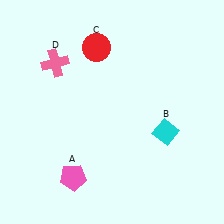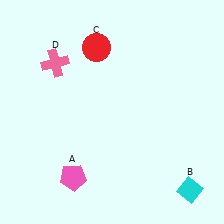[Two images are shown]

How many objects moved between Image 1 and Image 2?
1 object moved between the two images.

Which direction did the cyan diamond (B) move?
The cyan diamond (B) moved down.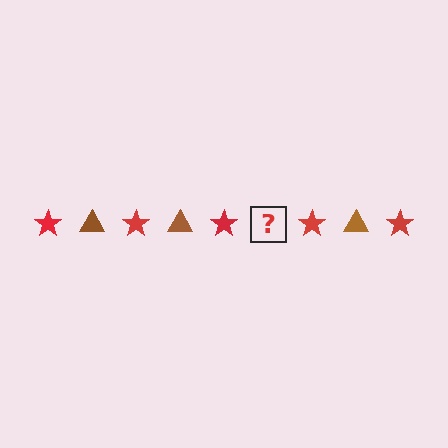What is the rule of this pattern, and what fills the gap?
The rule is that the pattern alternates between red star and brown triangle. The gap should be filled with a brown triangle.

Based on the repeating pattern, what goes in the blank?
The blank should be a brown triangle.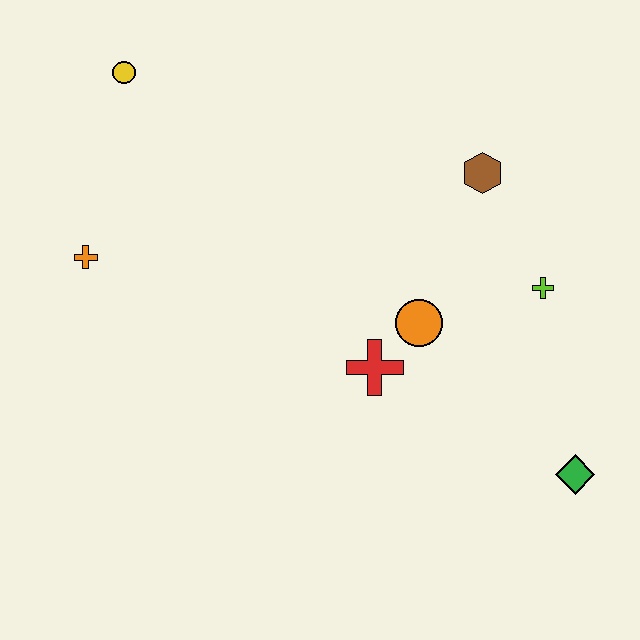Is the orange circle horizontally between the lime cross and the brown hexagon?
No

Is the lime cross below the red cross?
No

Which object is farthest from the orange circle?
The yellow circle is farthest from the orange circle.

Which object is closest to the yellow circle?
The orange cross is closest to the yellow circle.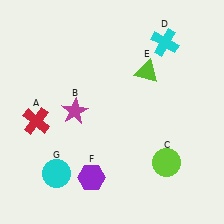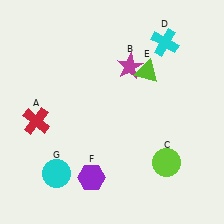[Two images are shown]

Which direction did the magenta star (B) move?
The magenta star (B) moved right.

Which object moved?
The magenta star (B) moved right.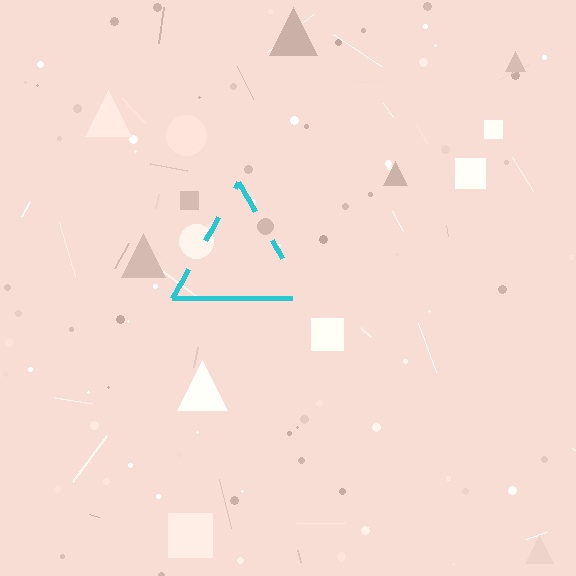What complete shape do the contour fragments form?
The contour fragments form a triangle.